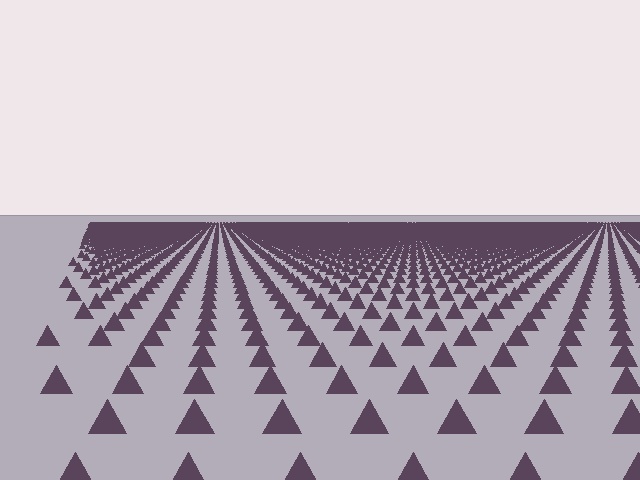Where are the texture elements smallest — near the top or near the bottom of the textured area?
Near the top.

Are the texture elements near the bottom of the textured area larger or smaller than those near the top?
Larger. Near the bottom, elements are closer to the viewer and appear at a bigger on-screen size.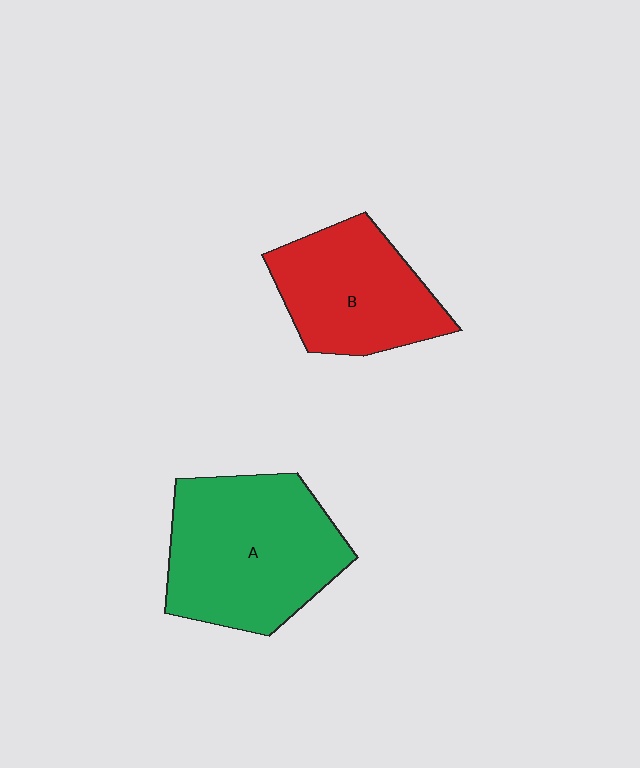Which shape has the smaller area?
Shape B (red).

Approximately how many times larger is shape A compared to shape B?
Approximately 1.4 times.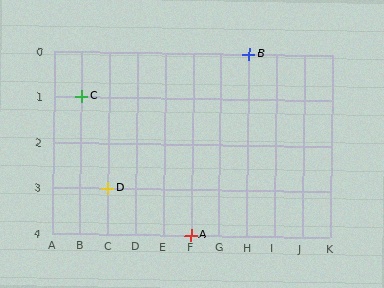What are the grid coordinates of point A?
Point A is at grid coordinates (F, 4).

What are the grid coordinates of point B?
Point B is at grid coordinates (H, 0).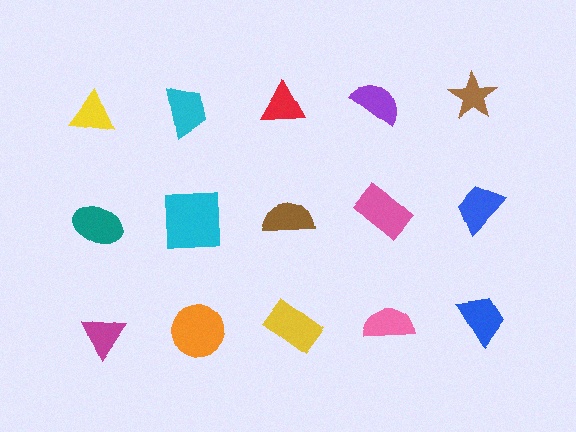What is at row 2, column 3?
A brown semicircle.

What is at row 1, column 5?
A brown star.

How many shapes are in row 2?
5 shapes.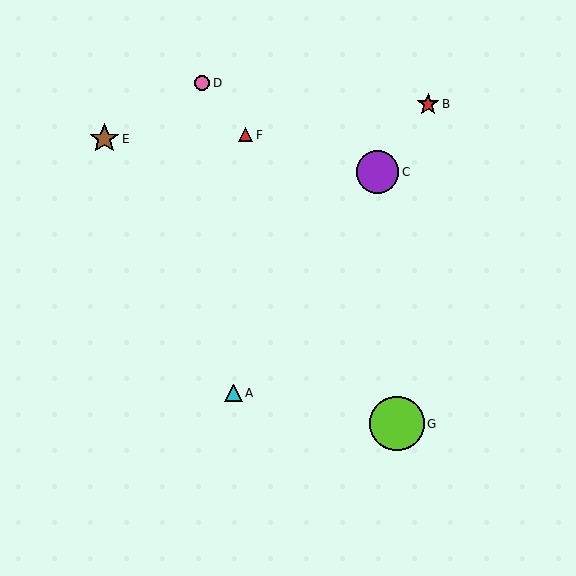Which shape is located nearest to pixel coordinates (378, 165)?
The purple circle (labeled C) at (377, 172) is nearest to that location.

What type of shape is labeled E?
Shape E is a brown star.